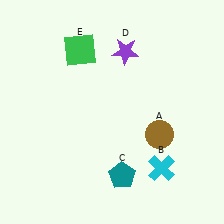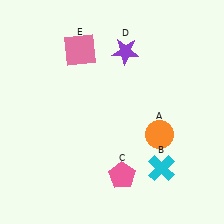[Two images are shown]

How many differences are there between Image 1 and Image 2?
There are 3 differences between the two images.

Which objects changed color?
A changed from brown to orange. C changed from teal to pink. E changed from green to pink.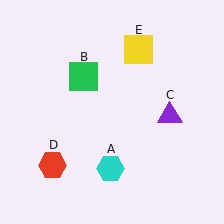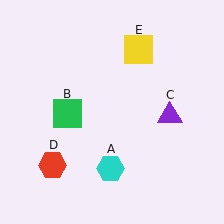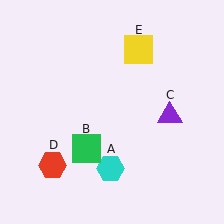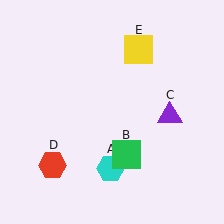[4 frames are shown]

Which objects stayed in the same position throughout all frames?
Cyan hexagon (object A) and purple triangle (object C) and red hexagon (object D) and yellow square (object E) remained stationary.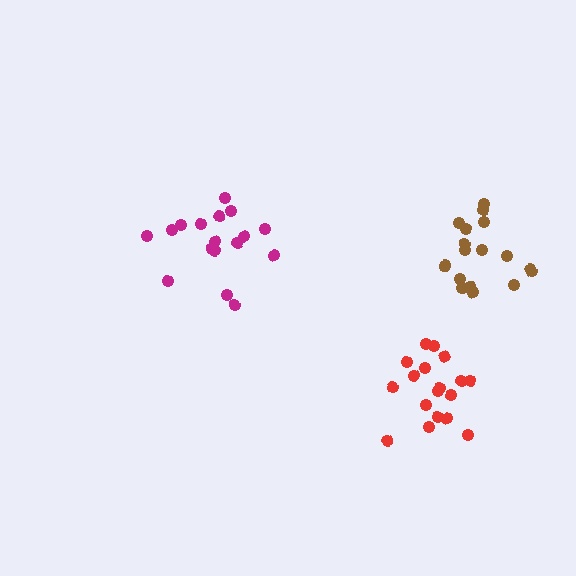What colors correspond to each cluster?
The clusters are colored: brown, red, magenta.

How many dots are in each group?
Group 1: 17 dots, Group 2: 18 dots, Group 3: 17 dots (52 total).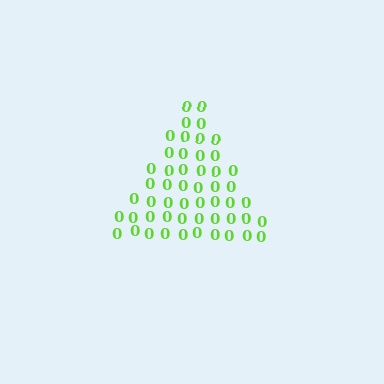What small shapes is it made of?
It is made of small digit 0's.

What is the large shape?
The large shape is a triangle.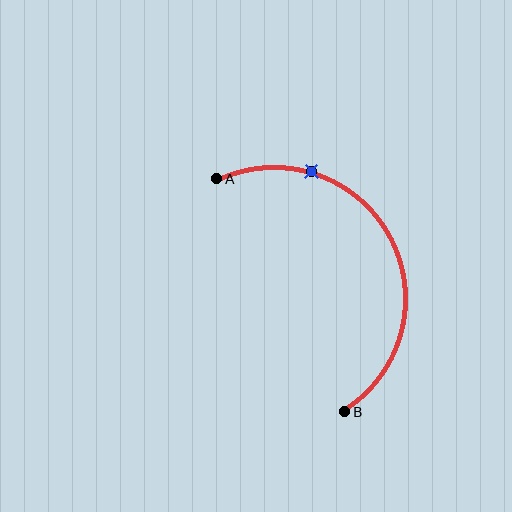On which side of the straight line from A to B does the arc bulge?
The arc bulges to the right of the straight line connecting A and B.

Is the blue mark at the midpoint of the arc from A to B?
No. The blue mark lies on the arc but is closer to endpoint A. The arc midpoint would be at the point on the curve equidistant along the arc from both A and B.